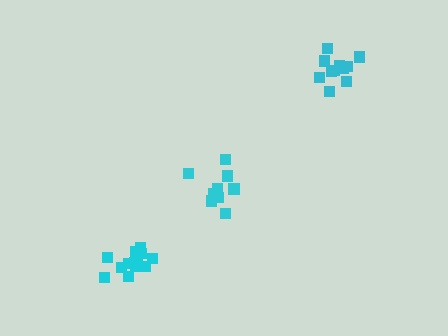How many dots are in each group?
Group 1: 9 dots, Group 2: 14 dots, Group 3: 11 dots (34 total).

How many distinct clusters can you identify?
There are 3 distinct clusters.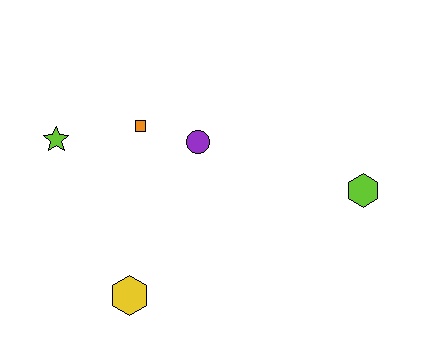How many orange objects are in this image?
There is 1 orange object.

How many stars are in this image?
There is 1 star.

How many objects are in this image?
There are 5 objects.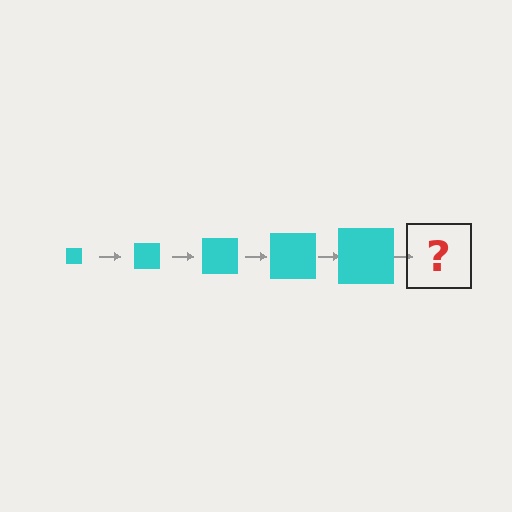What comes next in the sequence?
The next element should be a cyan square, larger than the previous one.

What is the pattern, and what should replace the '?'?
The pattern is that the square gets progressively larger each step. The '?' should be a cyan square, larger than the previous one.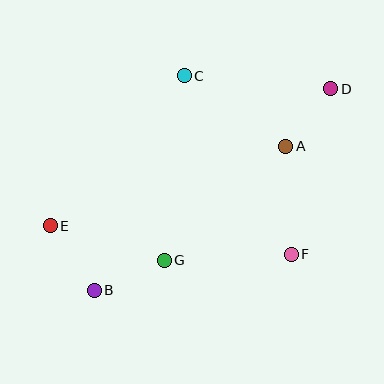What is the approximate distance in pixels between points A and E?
The distance between A and E is approximately 248 pixels.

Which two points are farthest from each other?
Points D and E are farthest from each other.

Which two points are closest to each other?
Points A and D are closest to each other.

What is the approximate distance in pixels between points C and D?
The distance between C and D is approximately 147 pixels.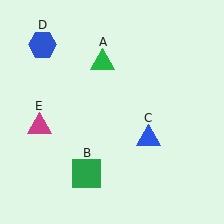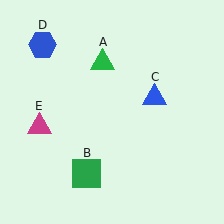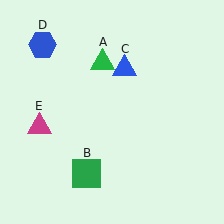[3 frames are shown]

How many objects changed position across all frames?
1 object changed position: blue triangle (object C).